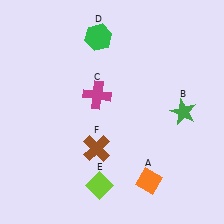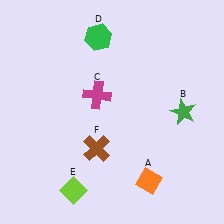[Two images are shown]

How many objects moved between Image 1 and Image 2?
1 object moved between the two images.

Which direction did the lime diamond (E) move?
The lime diamond (E) moved left.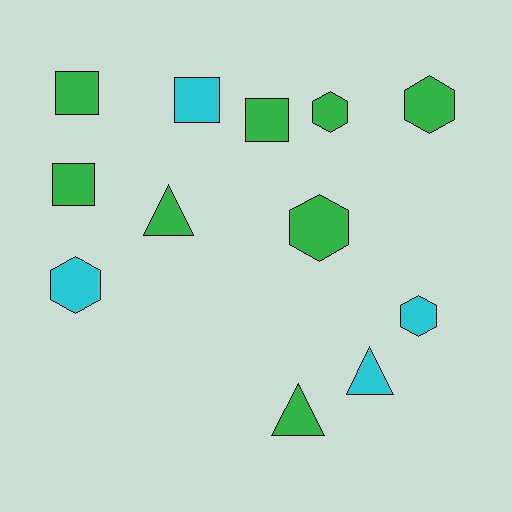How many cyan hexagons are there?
There are 2 cyan hexagons.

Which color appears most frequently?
Green, with 8 objects.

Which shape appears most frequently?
Hexagon, with 5 objects.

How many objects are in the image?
There are 12 objects.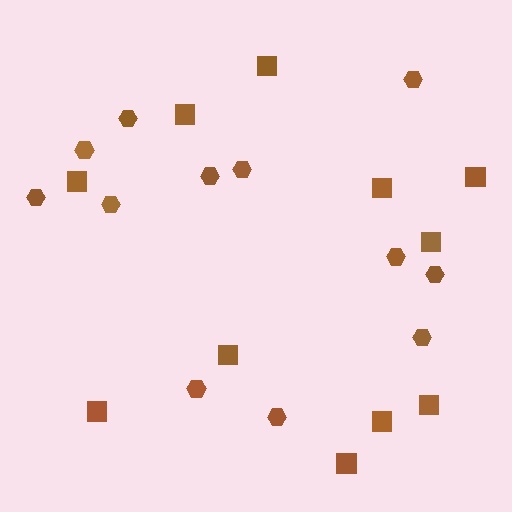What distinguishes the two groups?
There are 2 groups: one group of hexagons (12) and one group of squares (11).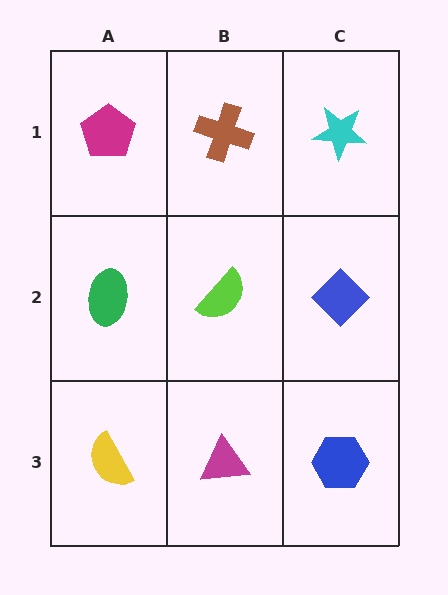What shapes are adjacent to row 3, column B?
A lime semicircle (row 2, column B), a yellow semicircle (row 3, column A), a blue hexagon (row 3, column C).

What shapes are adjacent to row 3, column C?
A blue diamond (row 2, column C), a magenta triangle (row 3, column B).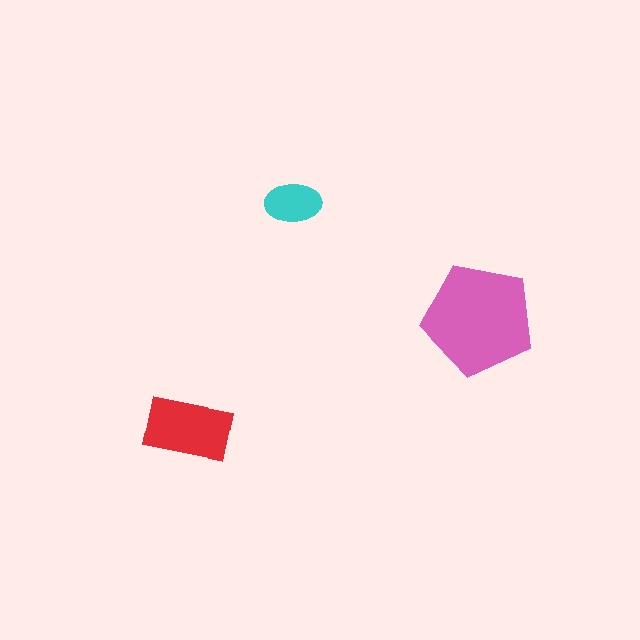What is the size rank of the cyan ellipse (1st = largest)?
3rd.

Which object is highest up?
The cyan ellipse is topmost.